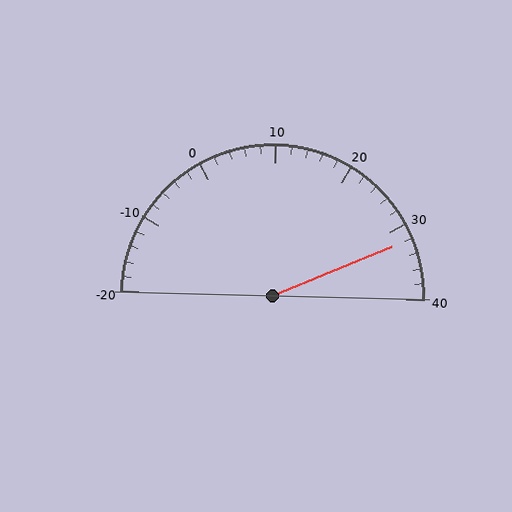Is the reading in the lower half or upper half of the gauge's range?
The reading is in the upper half of the range (-20 to 40).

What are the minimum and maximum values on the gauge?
The gauge ranges from -20 to 40.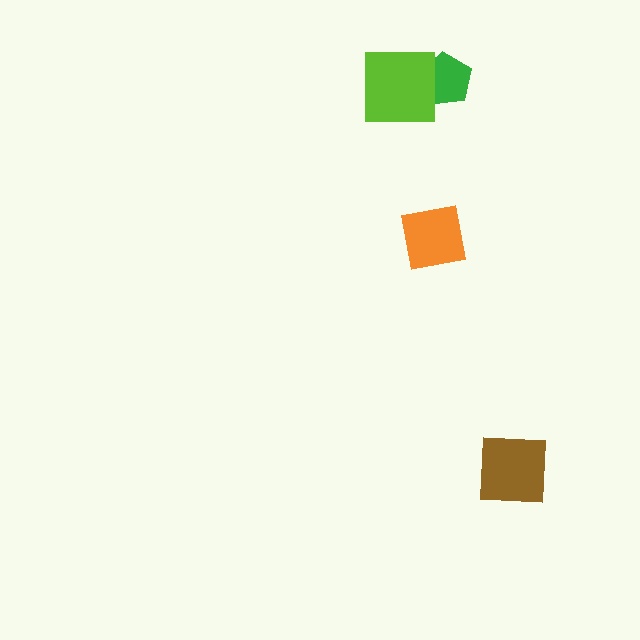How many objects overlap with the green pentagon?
1 object overlaps with the green pentagon.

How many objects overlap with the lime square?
1 object overlaps with the lime square.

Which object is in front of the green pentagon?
The lime square is in front of the green pentagon.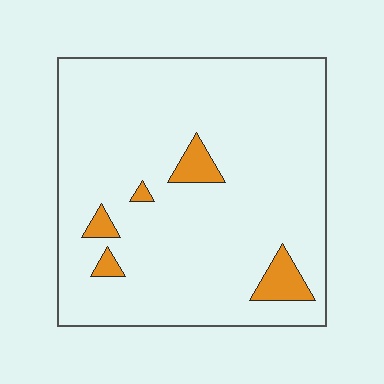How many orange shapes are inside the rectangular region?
5.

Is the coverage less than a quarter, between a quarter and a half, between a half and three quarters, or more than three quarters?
Less than a quarter.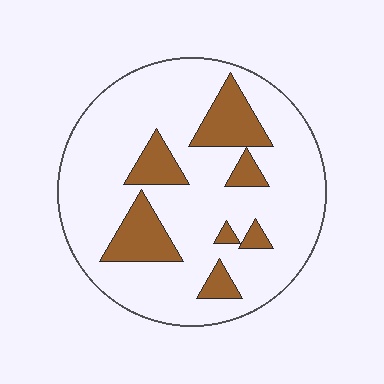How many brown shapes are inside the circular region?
7.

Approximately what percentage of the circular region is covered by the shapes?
Approximately 20%.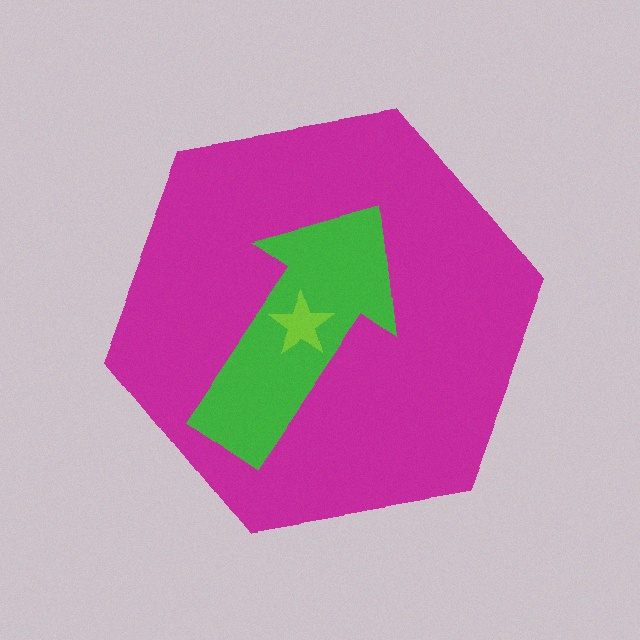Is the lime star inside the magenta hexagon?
Yes.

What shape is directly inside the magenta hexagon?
The green arrow.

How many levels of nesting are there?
3.